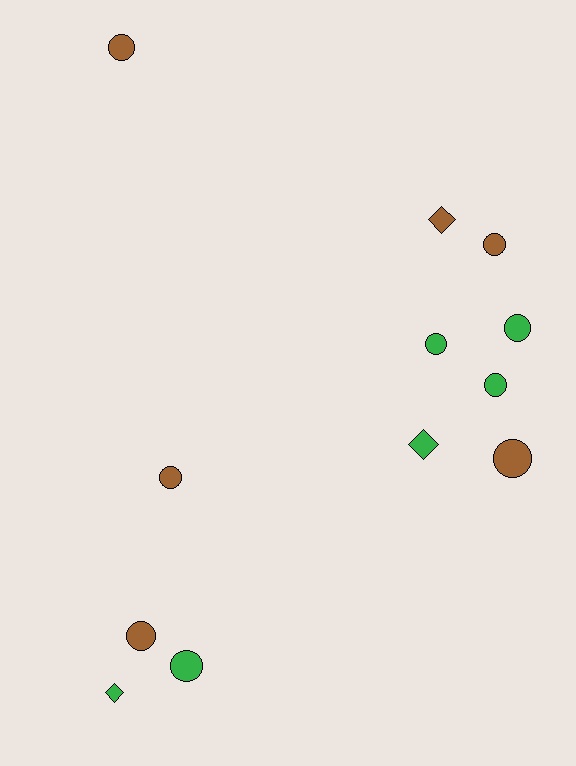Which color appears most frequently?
Green, with 6 objects.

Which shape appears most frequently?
Circle, with 9 objects.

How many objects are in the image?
There are 12 objects.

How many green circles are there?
There are 4 green circles.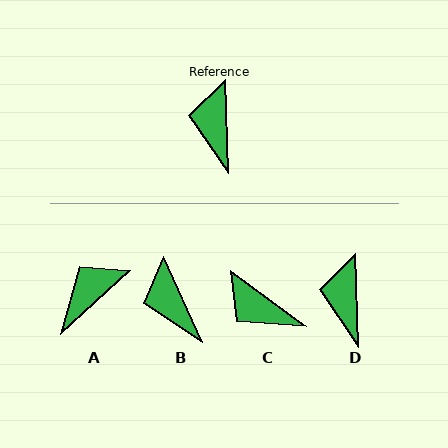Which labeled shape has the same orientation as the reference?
D.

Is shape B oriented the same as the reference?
No, it is off by about 23 degrees.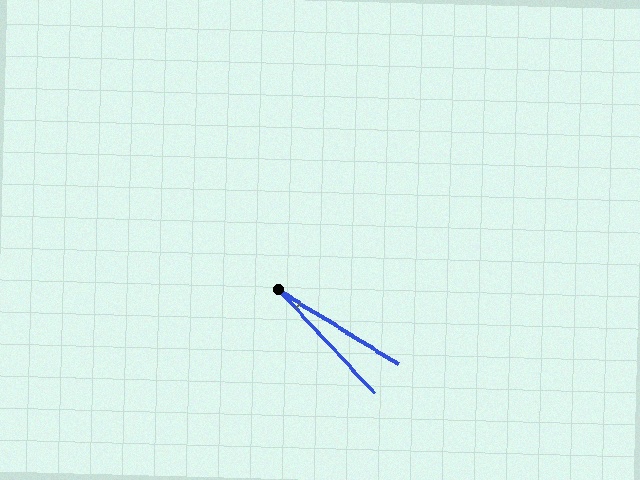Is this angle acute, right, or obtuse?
It is acute.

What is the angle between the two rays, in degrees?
Approximately 16 degrees.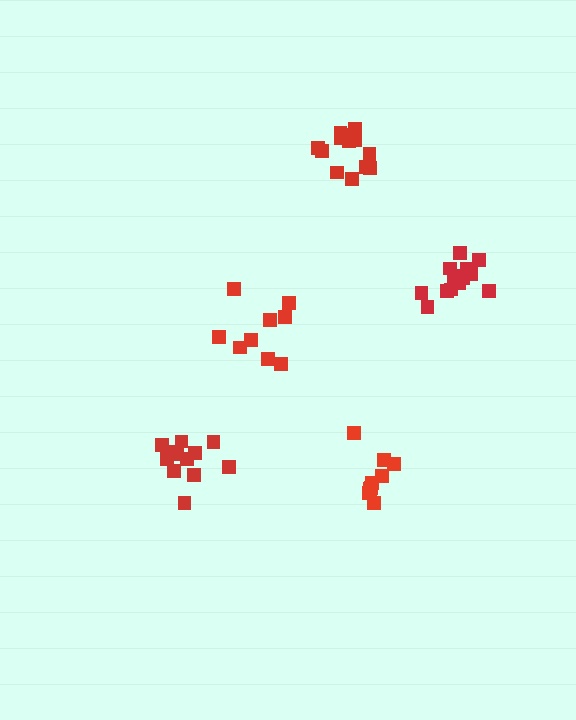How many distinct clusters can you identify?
There are 5 distinct clusters.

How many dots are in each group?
Group 1: 9 dots, Group 2: 9 dots, Group 3: 13 dots, Group 4: 13 dots, Group 5: 12 dots (56 total).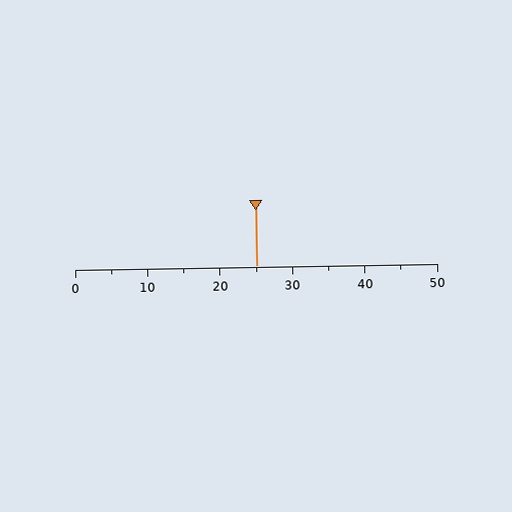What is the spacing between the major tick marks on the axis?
The major ticks are spaced 10 apart.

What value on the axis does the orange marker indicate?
The marker indicates approximately 25.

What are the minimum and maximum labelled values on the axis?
The axis runs from 0 to 50.